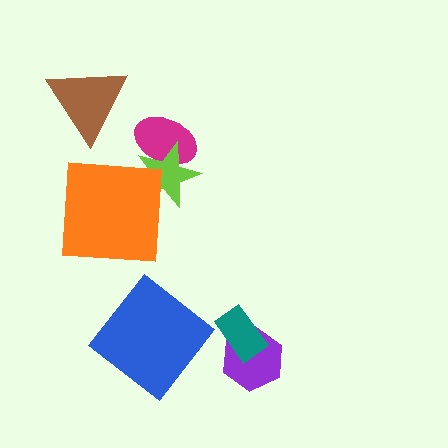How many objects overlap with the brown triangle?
0 objects overlap with the brown triangle.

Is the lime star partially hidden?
Yes, it is partially covered by another shape.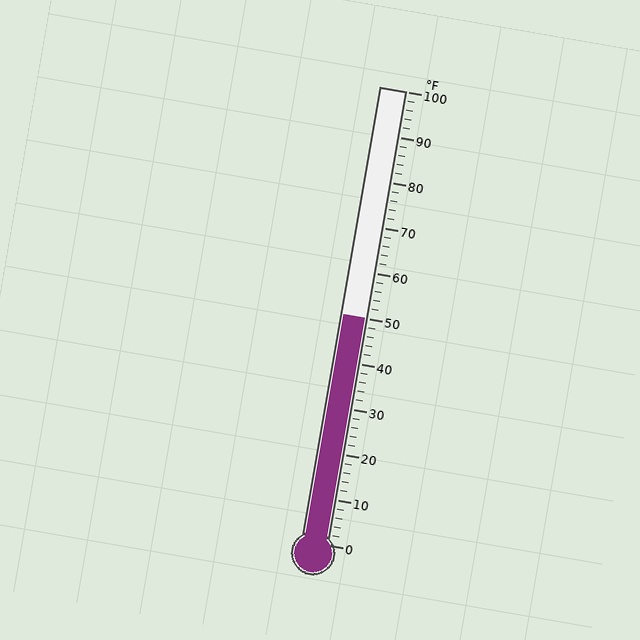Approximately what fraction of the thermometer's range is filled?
The thermometer is filled to approximately 50% of its range.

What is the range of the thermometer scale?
The thermometer scale ranges from 0°F to 100°F.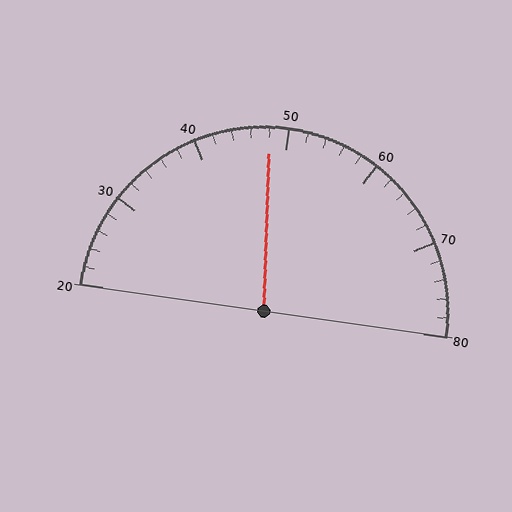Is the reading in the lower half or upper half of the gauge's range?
The reading is in the lower half of the range (20 to 80).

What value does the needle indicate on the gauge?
The needle indicates approximately 48.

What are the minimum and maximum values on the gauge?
The gauge ranges from 20 to 80.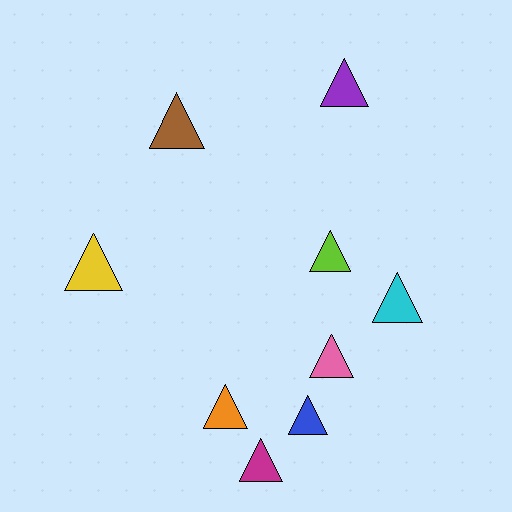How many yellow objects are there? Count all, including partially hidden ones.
There is 1 yellow object.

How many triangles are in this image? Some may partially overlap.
There are 9 triangles.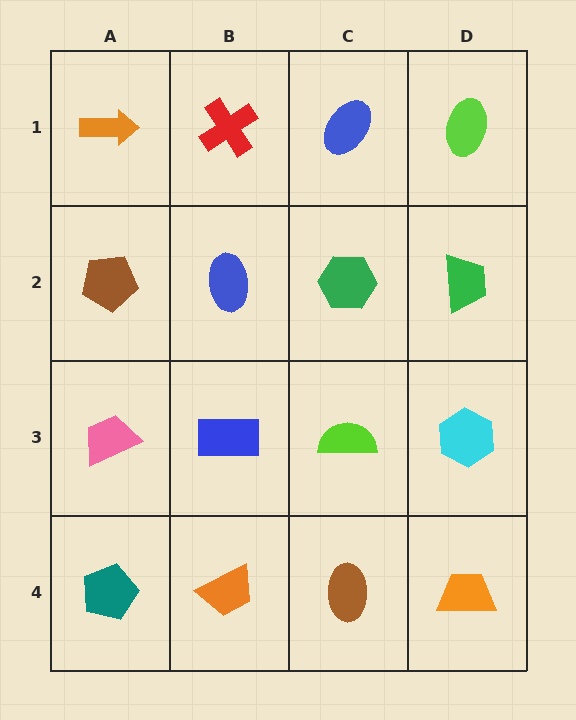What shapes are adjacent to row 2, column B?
A red cross (row 1, column B), a blue rectangle (row 3, column B), a brown pentagon (row 2, column A), a green hexagon (row 2, column C).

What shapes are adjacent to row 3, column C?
A green hexagon (row 2, column C), a brown ellipse (row 4, column C), a blue rectangle (row 3, column B), a cyan hexagon (row 3, column D).